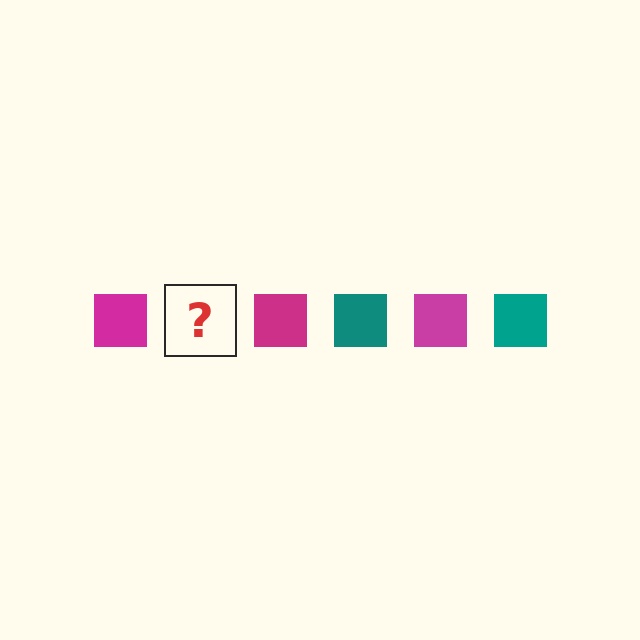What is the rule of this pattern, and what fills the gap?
The rule is that the pattern cycles through magenta, teal squares. The gap should be filled with a teal square.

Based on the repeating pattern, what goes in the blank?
The blank should be a teal square.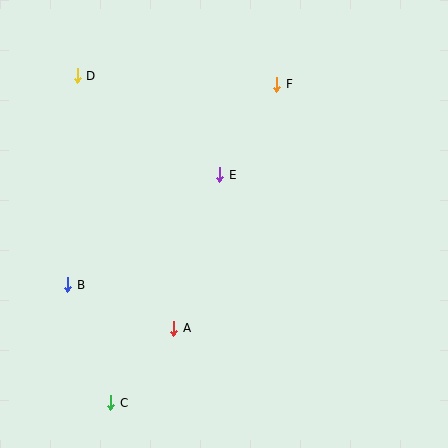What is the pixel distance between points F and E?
The distance between F and E is 107 pixels.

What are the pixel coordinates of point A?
Point A is at (174, 328).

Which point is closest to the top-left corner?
Point D is closest to the top-left corner.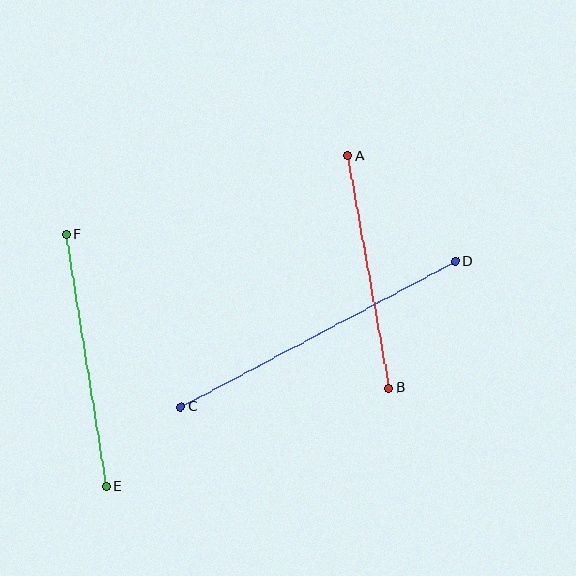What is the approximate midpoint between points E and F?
The midpoint is at approximately (86, 360) pixels.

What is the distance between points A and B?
The distance is approximately 236 pixels.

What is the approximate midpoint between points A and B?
The midpoint is at approximately (368, 272) pixels.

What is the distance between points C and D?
The distance is approximately 311 pixels.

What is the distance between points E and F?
The distance is approximately 255 pixels.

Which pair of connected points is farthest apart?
Points C and D are farthest apart.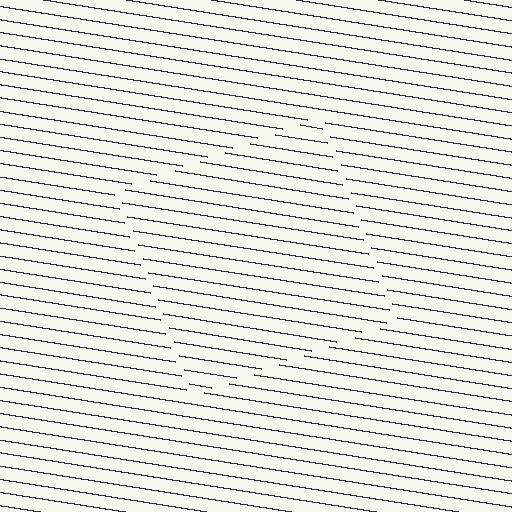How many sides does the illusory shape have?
4 sides — the line-ends trace a square.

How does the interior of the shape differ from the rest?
The interior of the shape contains the same grating, shifted by half a period — the contour is defined by the phase discontinuity where line-ends from the inner and outer gratings abut.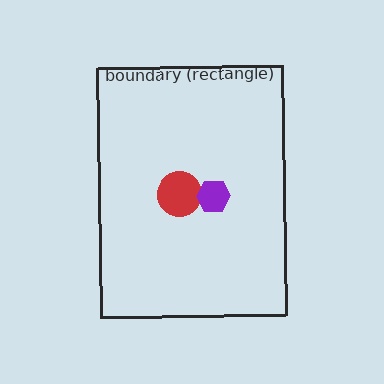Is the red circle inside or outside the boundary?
Inside.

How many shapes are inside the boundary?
2 inside, 0 outside.